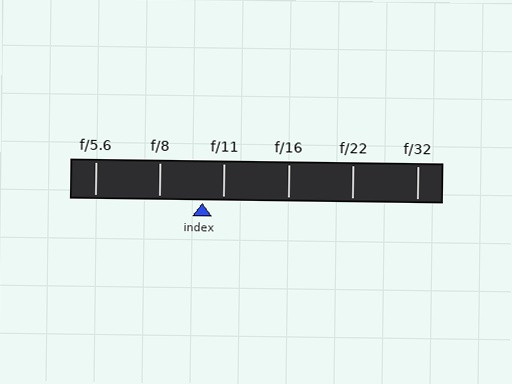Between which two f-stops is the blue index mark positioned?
The index mark is between f/8 and f/11.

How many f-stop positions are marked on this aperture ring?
There are 6 f-stop positions marked.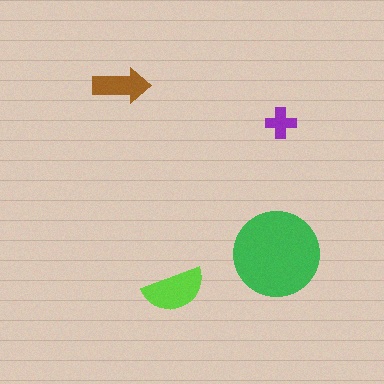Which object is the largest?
The green circle.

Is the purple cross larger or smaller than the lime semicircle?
Smaller.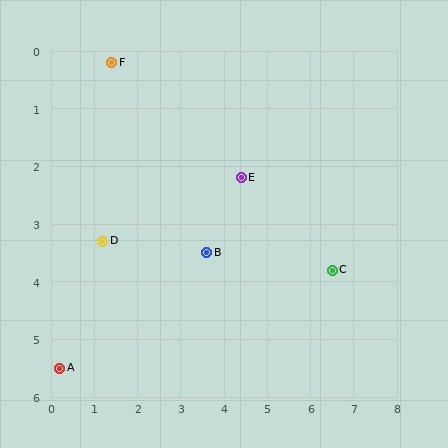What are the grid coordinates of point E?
Point E is at approximately (4.4, 2.2).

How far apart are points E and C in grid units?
Points E and C are about 2.6 grid units apart.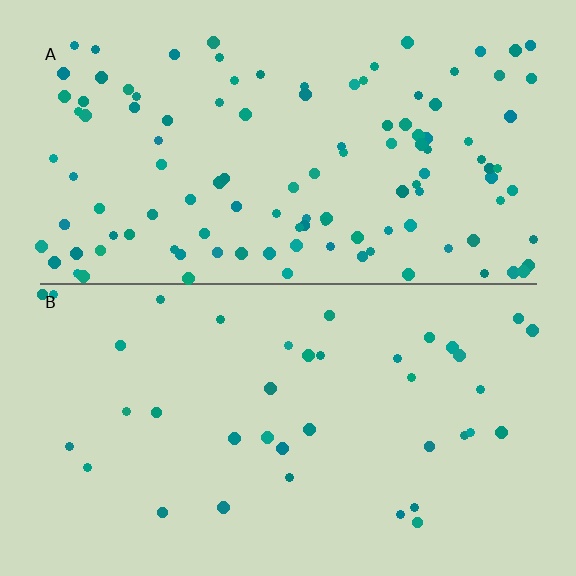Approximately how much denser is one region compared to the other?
Approximately 3.1× — region A over region B.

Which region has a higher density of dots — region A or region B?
A (the top).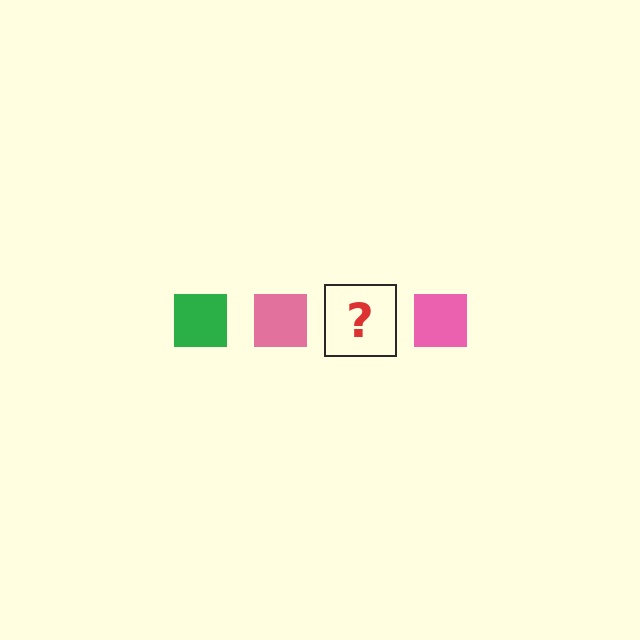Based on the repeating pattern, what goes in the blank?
The blank should be a green square.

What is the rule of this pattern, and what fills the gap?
The rule is that the pattern cycles through green, pink squares. The gap should be filled with a green square.